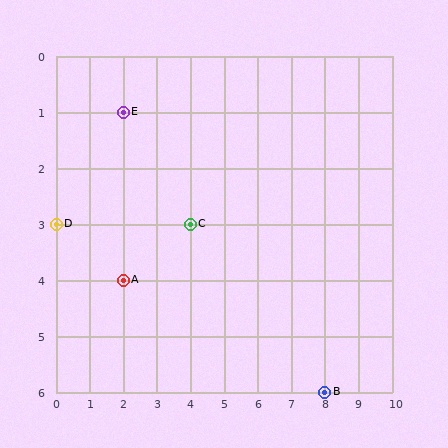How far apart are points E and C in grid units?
Points E and C are 2 columns and 2 rows apart (about 2.8 grid units diagonally).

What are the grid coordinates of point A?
Point A is at grid coordinates (2, 4).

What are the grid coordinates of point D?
Point D is at grid coordinates (0, 3).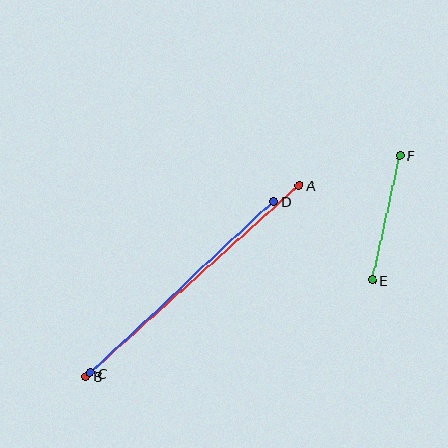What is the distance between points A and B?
The distance is approximately 286 pixels.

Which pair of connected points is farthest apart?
Points A and B are farthest apart.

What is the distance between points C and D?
The distance is approximately 251 pixels.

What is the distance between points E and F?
The distance is approximately 127 pixels.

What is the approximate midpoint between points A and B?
The midpoint is at approximately (193, 281) pixels.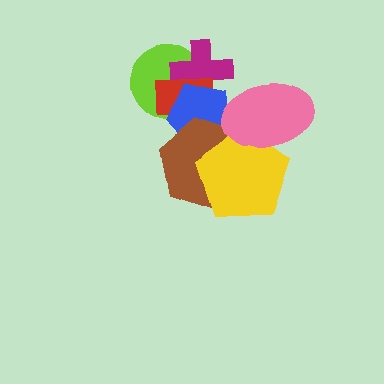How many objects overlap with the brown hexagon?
3 objects overlap with the brown hexagon.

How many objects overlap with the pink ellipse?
3 objects overlap with the pink ellipse.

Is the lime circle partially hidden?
Yes, it is partially covered by another shape.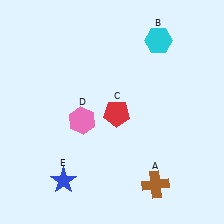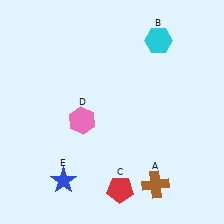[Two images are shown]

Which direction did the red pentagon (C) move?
The red pentagon (C) moved down.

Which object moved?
The red pentagon (C) moved down.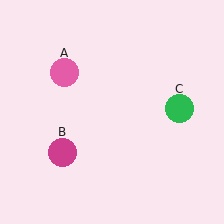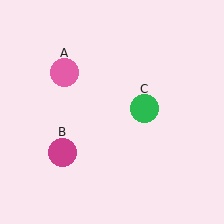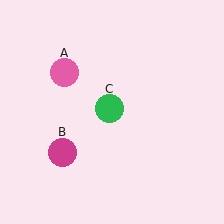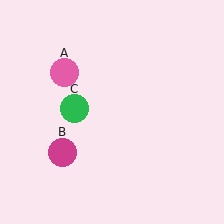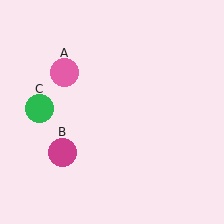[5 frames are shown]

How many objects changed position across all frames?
1 object changed position: green circle (object C).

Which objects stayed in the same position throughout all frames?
Pink circle (object A) and magenta circle (object B) remained stationary.